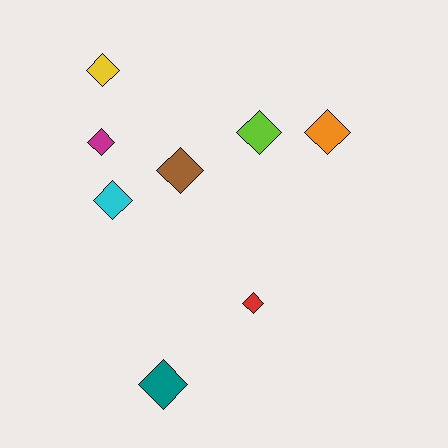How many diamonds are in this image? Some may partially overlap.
There are 8 diamonds.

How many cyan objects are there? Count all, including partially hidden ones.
There is 1 cyan object.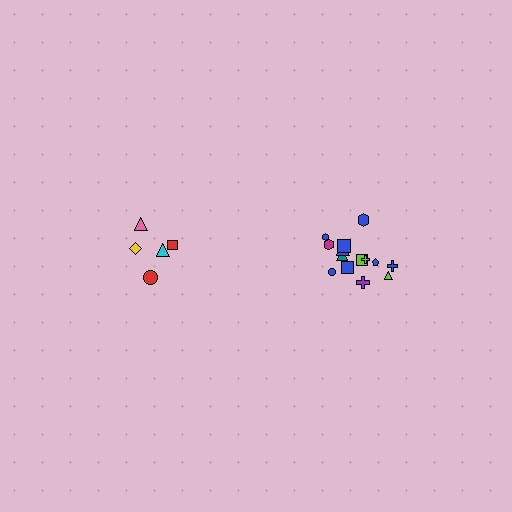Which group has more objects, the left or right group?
The right group.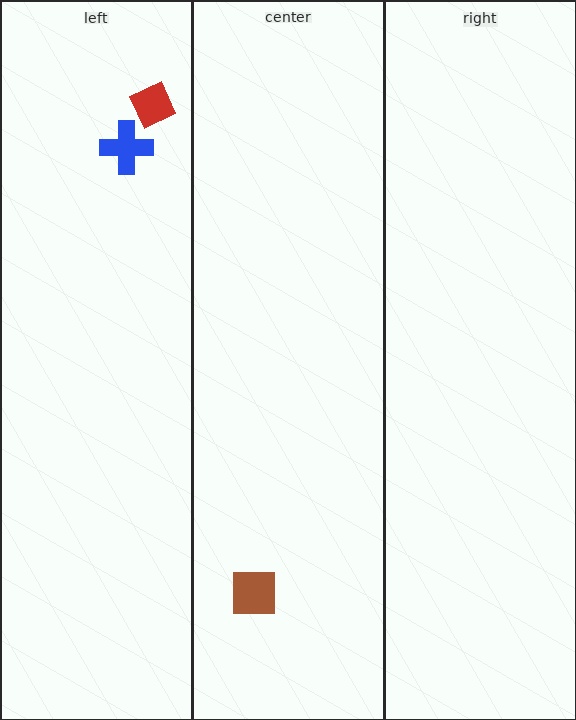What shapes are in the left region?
The blue cross, the red diamond.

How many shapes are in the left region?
2.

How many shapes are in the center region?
1.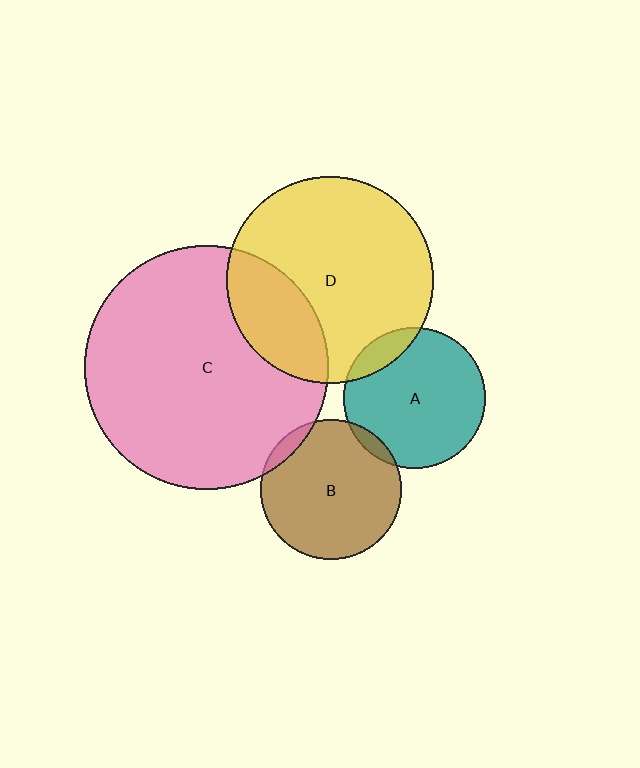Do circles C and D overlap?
Yes.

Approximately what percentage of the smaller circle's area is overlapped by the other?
Approximately 25%.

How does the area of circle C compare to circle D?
Approximately 1.4 times.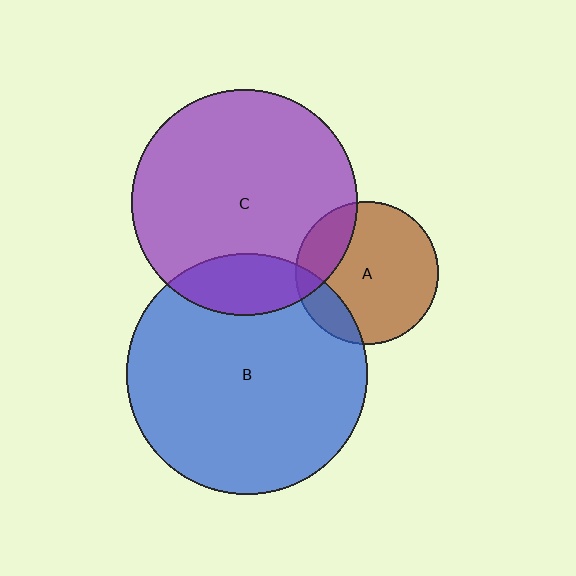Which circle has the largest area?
Circle B (blue).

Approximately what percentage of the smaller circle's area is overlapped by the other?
Approximately 15%.